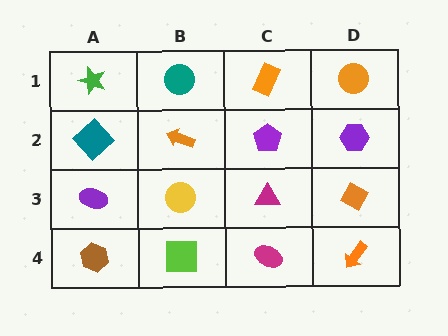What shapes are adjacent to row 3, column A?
A teal diamond (row 2, column A), a brown hexagon (row 4, column A), a yellow circle (row 3, column B).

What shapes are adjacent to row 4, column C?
A magenta triangle (row 3, column C), a lime square (row 4, column B), an orange arrow (row 4, column D).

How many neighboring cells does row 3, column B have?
4.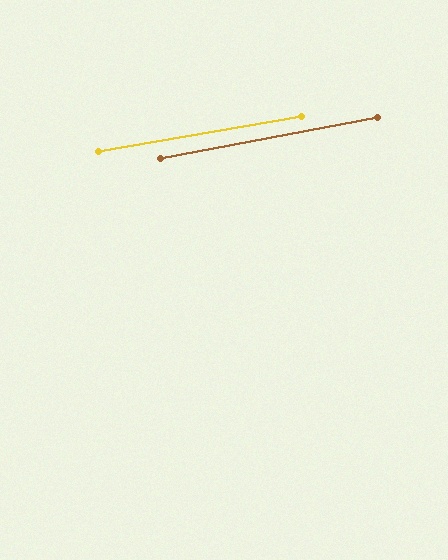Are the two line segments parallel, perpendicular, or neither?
Parallel — their directions differ by only 1.0°.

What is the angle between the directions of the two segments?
Approximately 1 degree.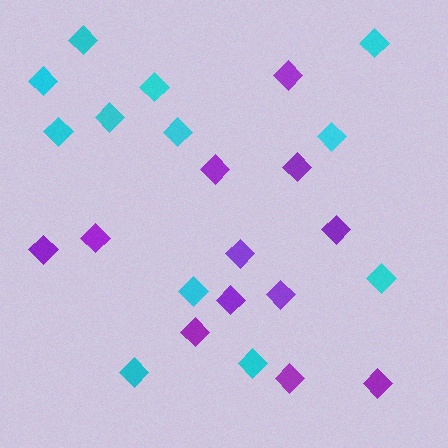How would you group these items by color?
There are 2 groups: one group of purple diamonds (12) and one group of cyan diamonds (12).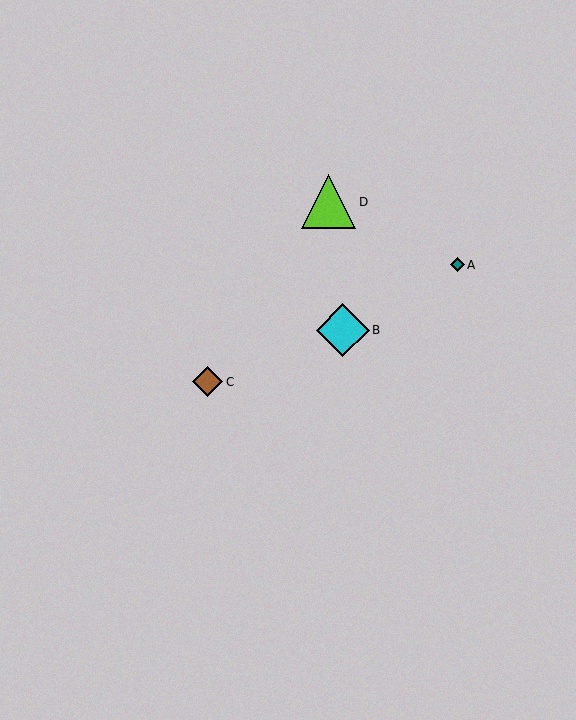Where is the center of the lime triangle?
The center of the lime triangle is at (329, 202).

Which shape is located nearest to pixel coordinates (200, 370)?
The brown diamond (labeled C) at (208, 382) is nearest to that location.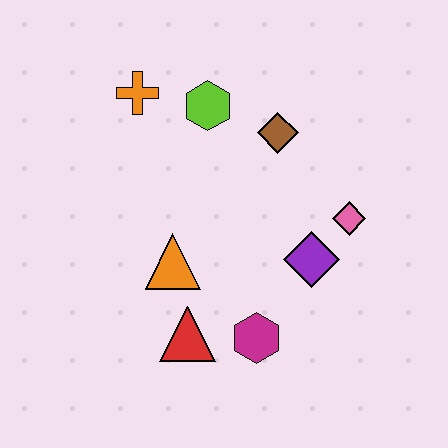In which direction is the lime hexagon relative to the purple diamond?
The lime hexagon is above the purple diamond.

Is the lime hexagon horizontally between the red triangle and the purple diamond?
Yes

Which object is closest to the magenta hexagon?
The red triangle is closest to the magenta hexagon.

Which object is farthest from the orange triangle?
The pink diamond is farthest from the orange triangle.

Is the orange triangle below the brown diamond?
Yes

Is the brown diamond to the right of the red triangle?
Yes